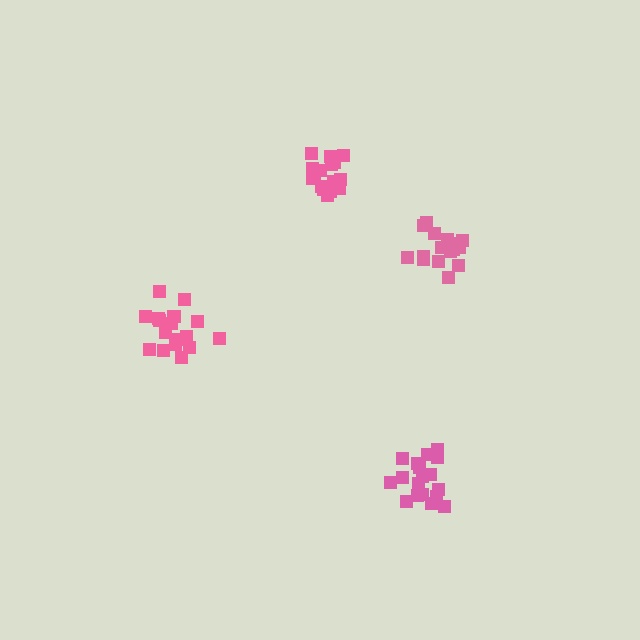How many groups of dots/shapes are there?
There are 4 groups.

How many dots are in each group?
Group 1: 18 dots, Group 2: 16 dots, Group 3: 18 dots, Group 4: 17 dots (69 total).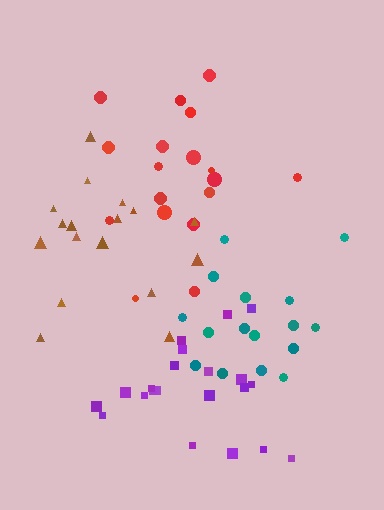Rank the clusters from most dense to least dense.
purple, red, teal, brown.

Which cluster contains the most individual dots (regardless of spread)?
Purple (21).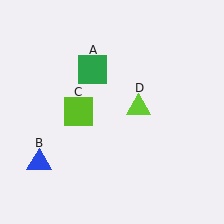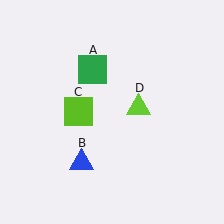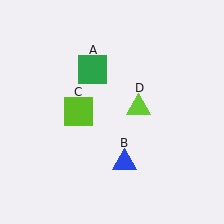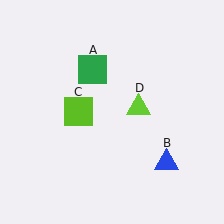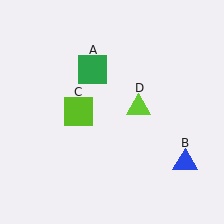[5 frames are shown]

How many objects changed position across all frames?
1 object changed position: blue triangle (object B).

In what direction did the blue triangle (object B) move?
The blue triangle (object B) moved right.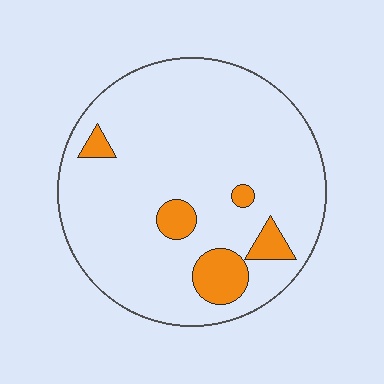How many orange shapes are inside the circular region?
5.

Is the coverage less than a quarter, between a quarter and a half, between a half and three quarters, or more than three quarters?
Less than a quarter.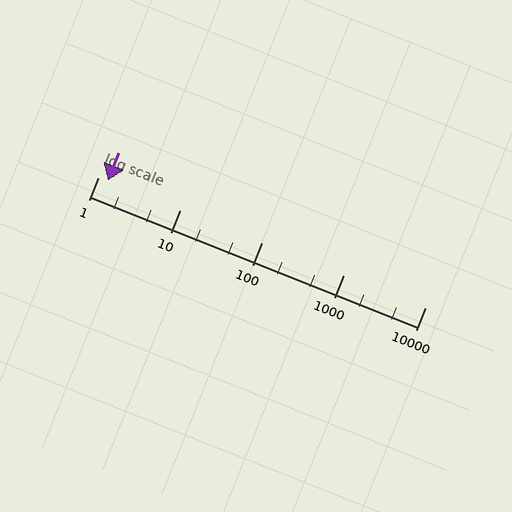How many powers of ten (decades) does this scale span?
The scale spans 4 decades, from 1 to 10000.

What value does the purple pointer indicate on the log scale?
The pointer indicates approximately 1.3.